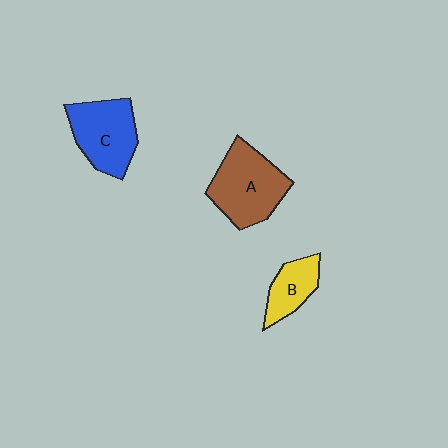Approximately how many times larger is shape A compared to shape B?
Approximately 1.9 times.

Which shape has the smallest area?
Shape B (yellow).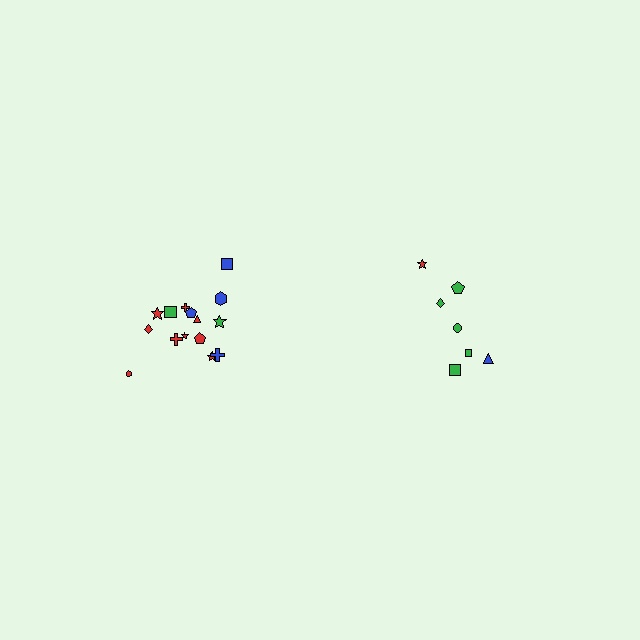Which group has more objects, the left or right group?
The left group.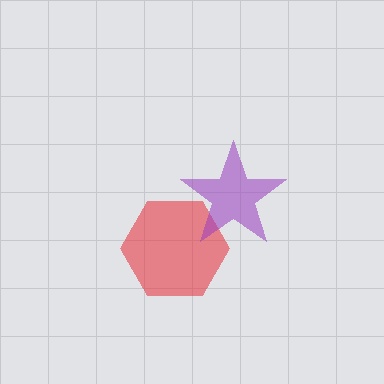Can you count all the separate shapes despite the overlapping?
Yes, there are 2 separate shapes.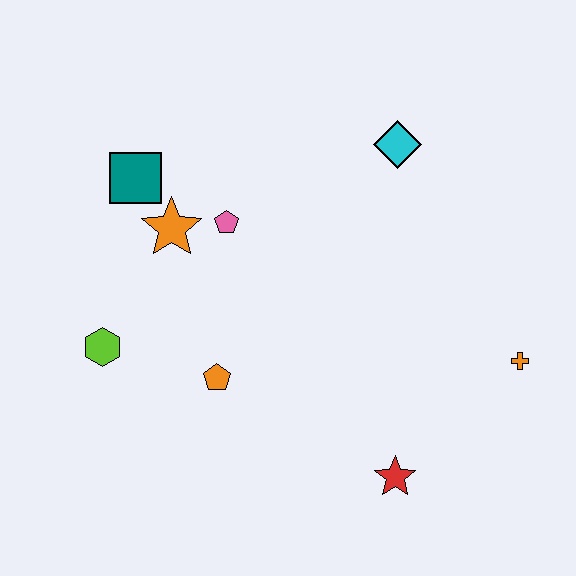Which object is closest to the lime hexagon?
The orange pentagon is closest to the lime hexagon.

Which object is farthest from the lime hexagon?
The orange cross is farthest from the lime hexagon.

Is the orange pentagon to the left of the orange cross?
Yes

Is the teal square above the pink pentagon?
Yes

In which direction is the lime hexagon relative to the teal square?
The lime hexagon is below the teal square.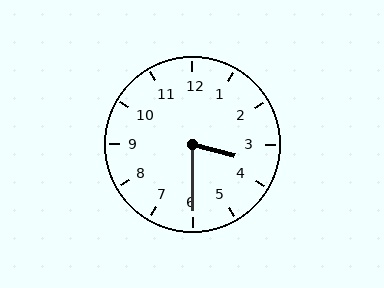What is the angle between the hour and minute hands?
Approximately 75 degrees.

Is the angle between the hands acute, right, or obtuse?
It is acute.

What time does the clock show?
3:30.